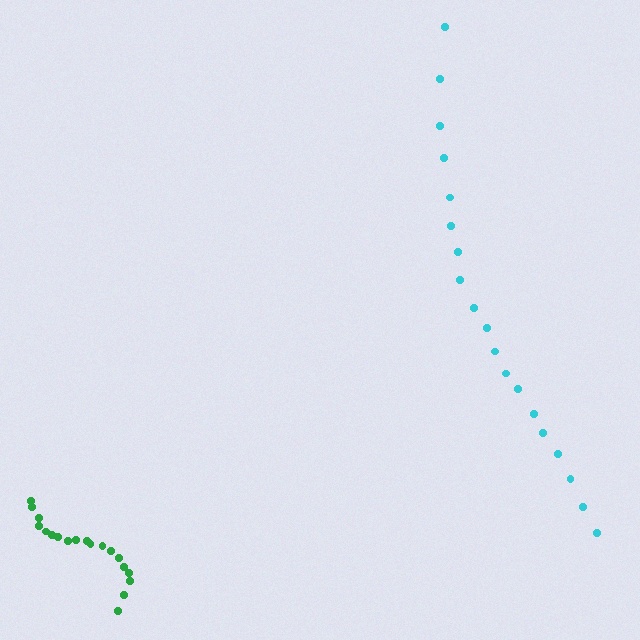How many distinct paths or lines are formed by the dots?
There are 2 distinct paths.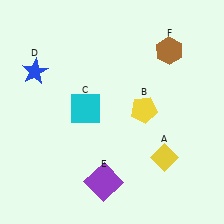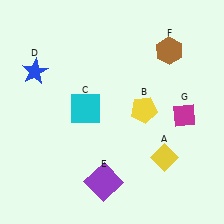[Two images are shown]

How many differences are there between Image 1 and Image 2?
There is 1 difference between the two images.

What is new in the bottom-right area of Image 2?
A magenta diamond (G) was added in the bottom-right area of Image 2.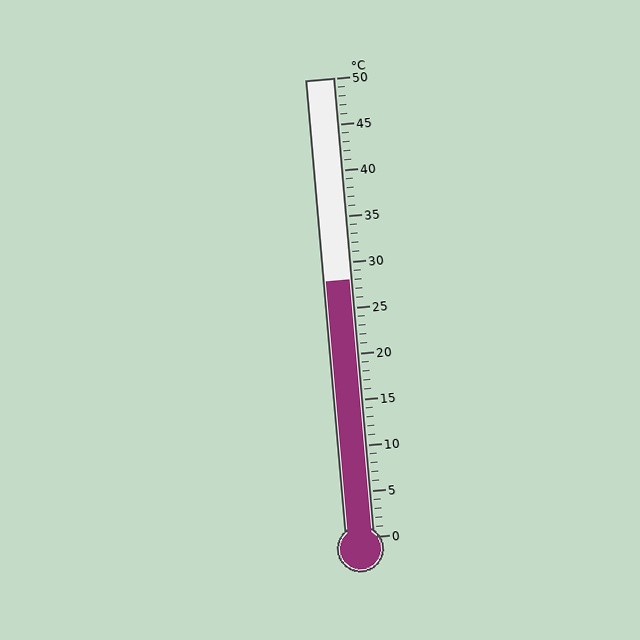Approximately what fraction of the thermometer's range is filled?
The thermometer is filled to approximately 55% of its range.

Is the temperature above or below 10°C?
The temperature is above 10°C.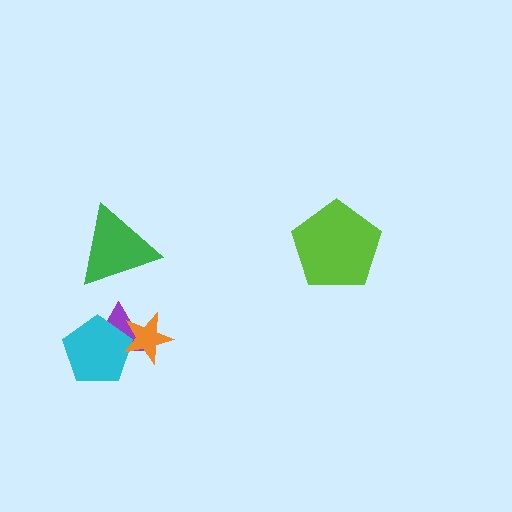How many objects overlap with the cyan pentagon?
2 objects overlap with the cyan pentagon.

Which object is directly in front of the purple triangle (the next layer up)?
The cyan pentagon is directly in front of the purple triangle.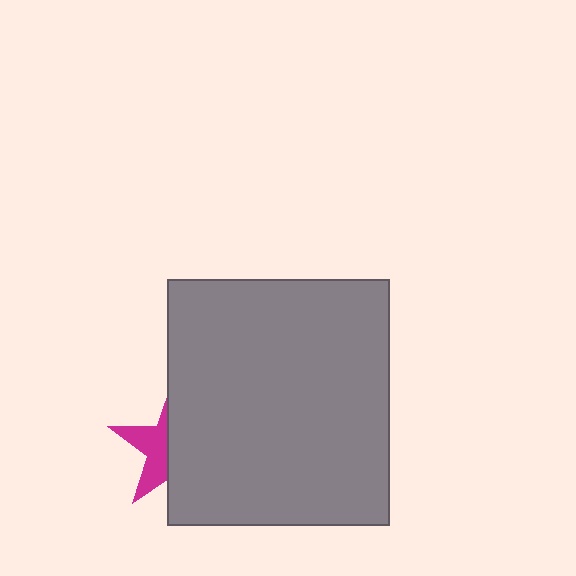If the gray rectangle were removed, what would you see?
You would see the complete magenta star.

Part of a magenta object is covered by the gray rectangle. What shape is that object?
It is a star.